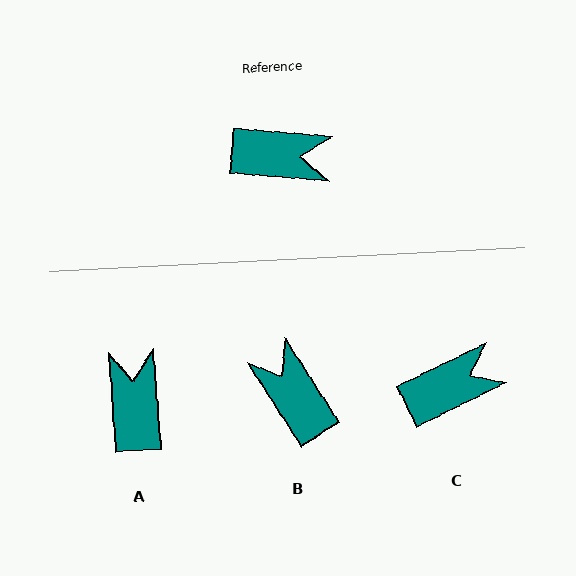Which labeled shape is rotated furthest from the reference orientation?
B, about 127 degrees away.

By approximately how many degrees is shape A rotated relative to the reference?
Approximately 99 degrees counter-clockwise.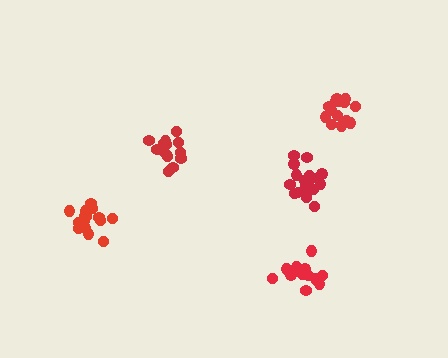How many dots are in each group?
Group 1: 17 dots, Group 2: 14 dots, Group 3: 14 dots, Group 4: 14 dots, Group 5: 18 dots (77 total).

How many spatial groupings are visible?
There are 5 spatial groupings.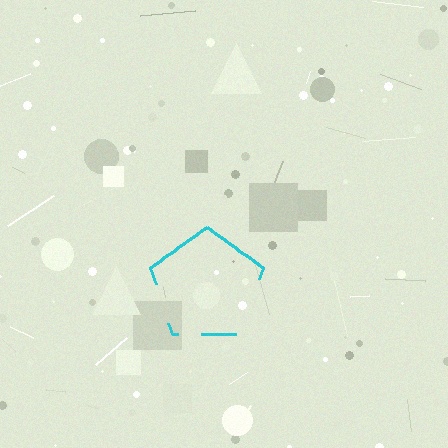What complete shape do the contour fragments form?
The contour fragments form a pentagon.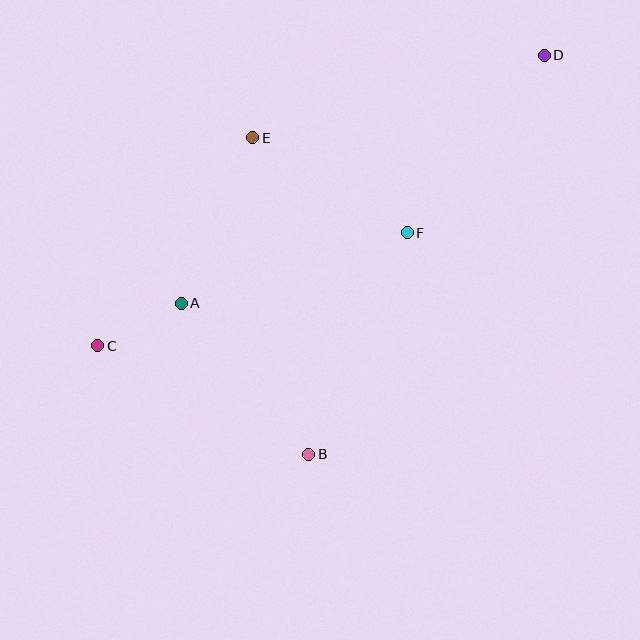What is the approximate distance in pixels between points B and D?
The distance between B and D is approximately 463 pixels.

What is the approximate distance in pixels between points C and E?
The distance between C and E is approximately 259 pixels.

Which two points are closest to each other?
Points A and C are closest to each other.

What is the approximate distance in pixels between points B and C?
The distance between B and C is approximately 237 pixels.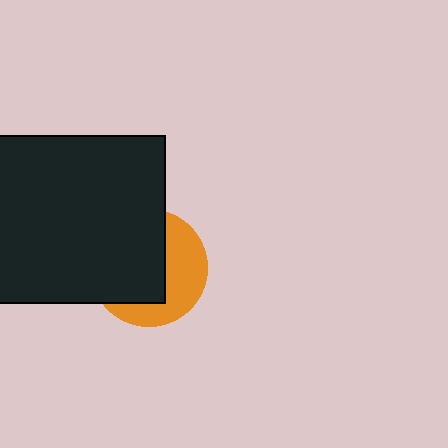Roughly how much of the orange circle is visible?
A small part of it is visible (roughly 43%).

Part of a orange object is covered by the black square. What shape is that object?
It is a circle.